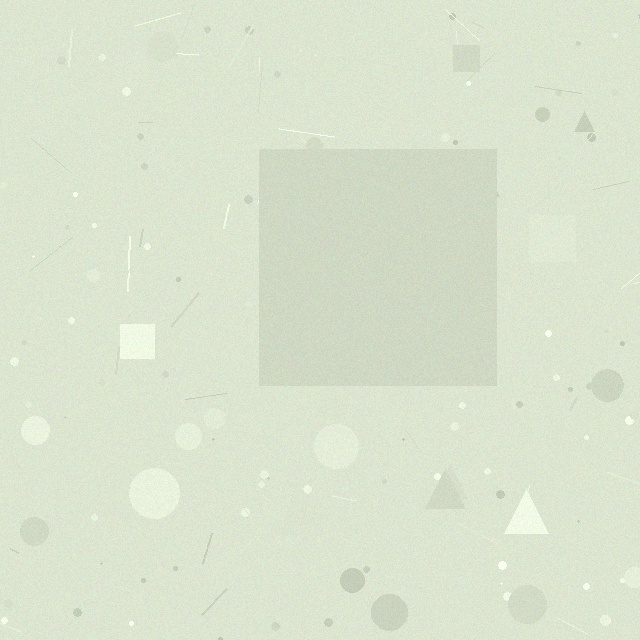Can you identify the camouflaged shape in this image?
The camouflaged shape is a square.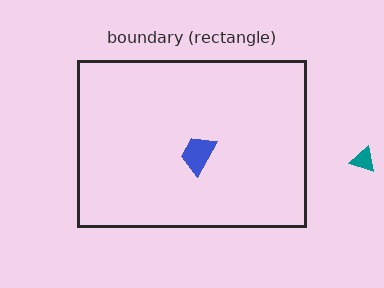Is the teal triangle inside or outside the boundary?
Outside.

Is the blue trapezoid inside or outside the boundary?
Inside.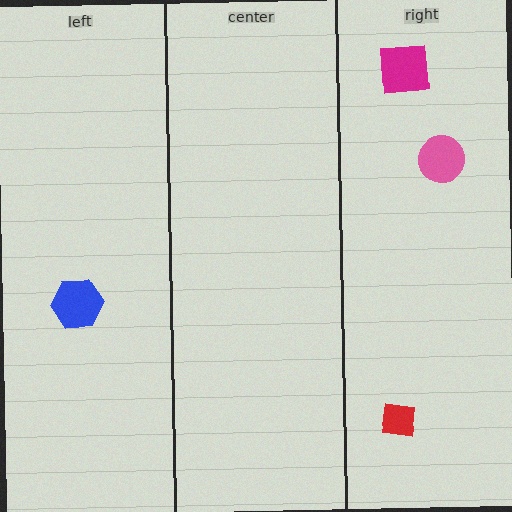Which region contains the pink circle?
The right region.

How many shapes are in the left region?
1.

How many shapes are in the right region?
3.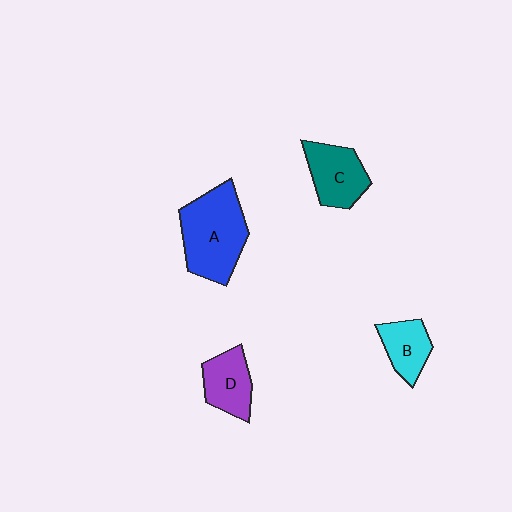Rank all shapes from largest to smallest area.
From largest to smallest: A (blue), C (teal), D (purple), B (cyan).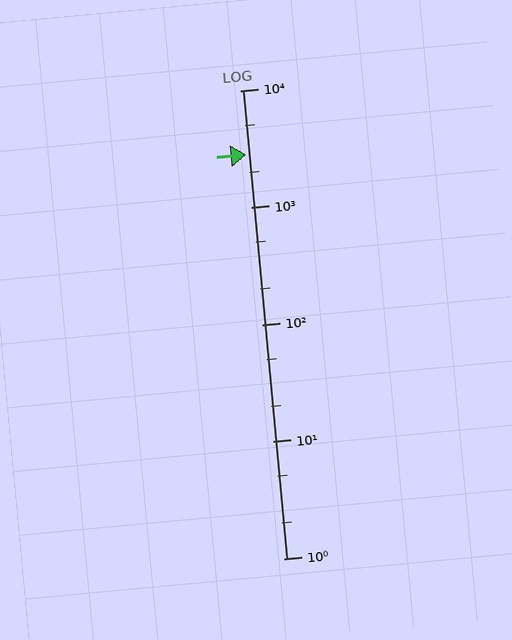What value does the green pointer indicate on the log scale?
The pointer indicates approximately 2800.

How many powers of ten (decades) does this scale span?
The scale spans 4 decades, from 1 to 10000.